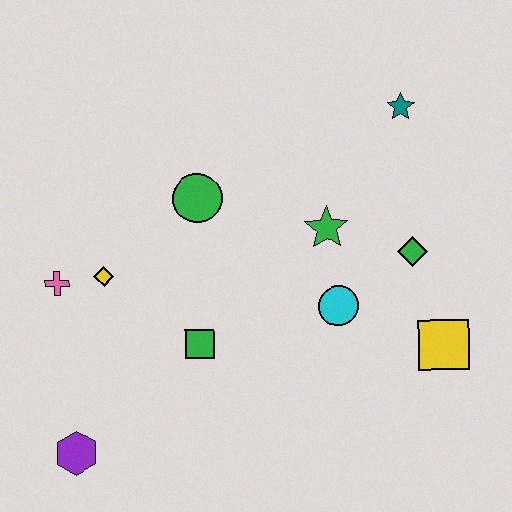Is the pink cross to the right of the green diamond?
No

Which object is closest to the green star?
The cyan circle is closest to the green star.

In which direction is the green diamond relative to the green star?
The green diamond is to the right of the green star.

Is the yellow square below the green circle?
Yes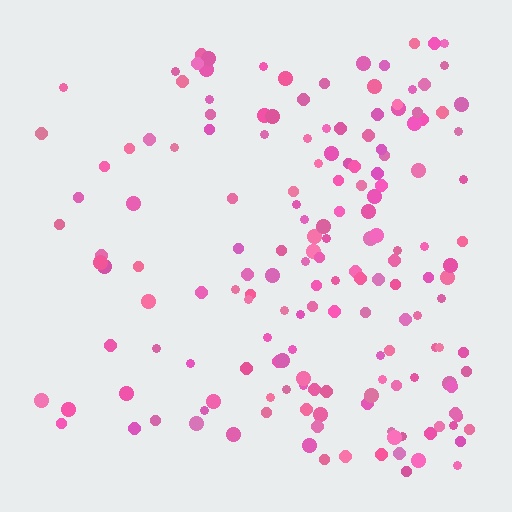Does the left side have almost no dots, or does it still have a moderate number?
Still a moderate number, just noticeably fewer than the right.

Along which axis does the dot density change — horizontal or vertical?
Horizontal.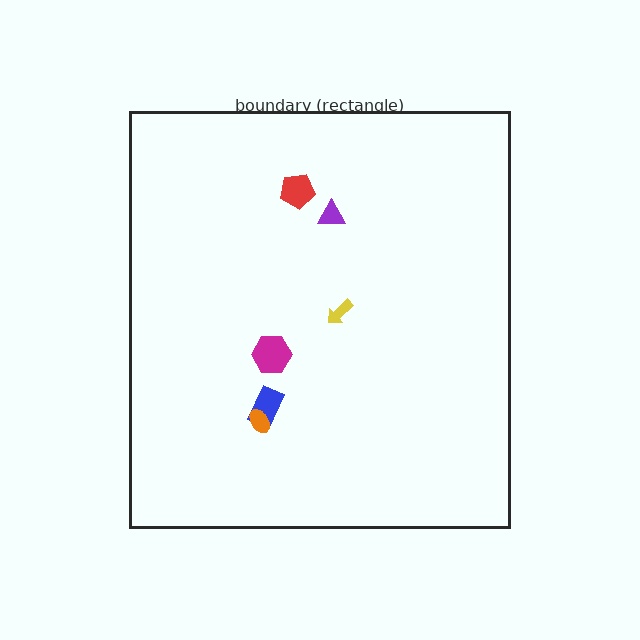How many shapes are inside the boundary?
6 inside, 0 outside.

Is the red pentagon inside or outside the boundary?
Inside.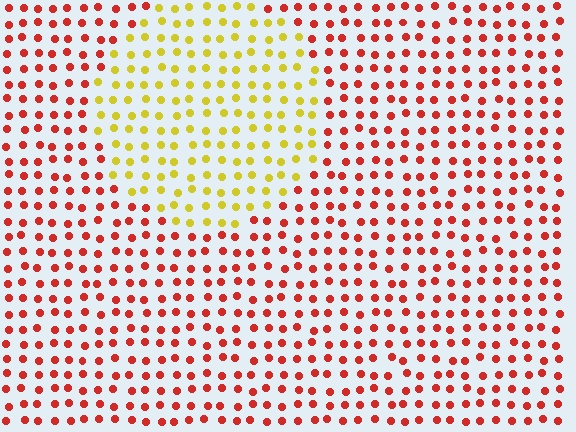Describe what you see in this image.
The image is filled with small red elements in a uniform arrangement. A circle-shaped region is visible where the elements are tinted to a slightly different hue, forming a subtle color boundary.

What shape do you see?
I see a circle.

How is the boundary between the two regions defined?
The boundary is defined purely by a slight shift in hue (about 57 degrees). Spacing, size, and orientation are identical on both sides.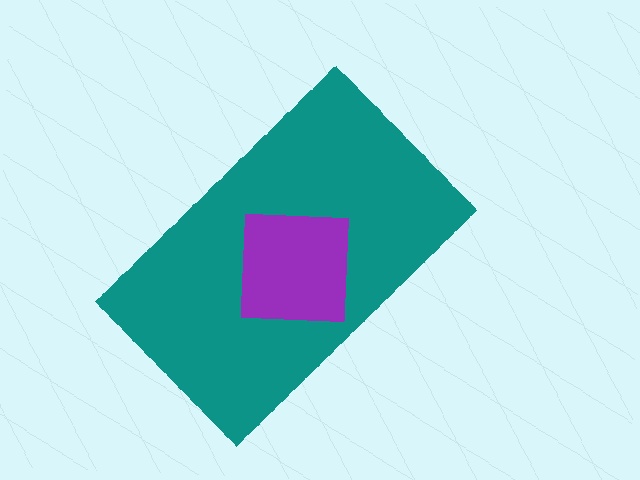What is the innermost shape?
The purple square.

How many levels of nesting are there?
2.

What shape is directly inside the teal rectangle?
The purple square.